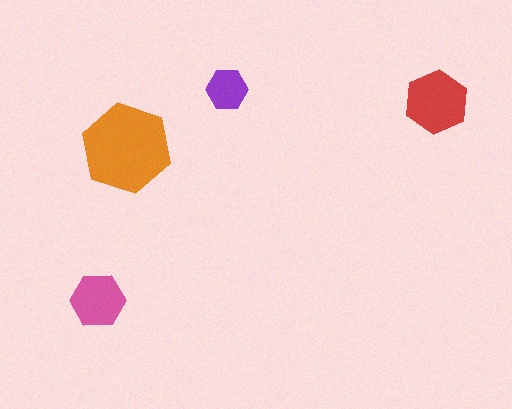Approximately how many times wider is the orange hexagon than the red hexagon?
About 1.5 times wider.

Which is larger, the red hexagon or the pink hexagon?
The red one.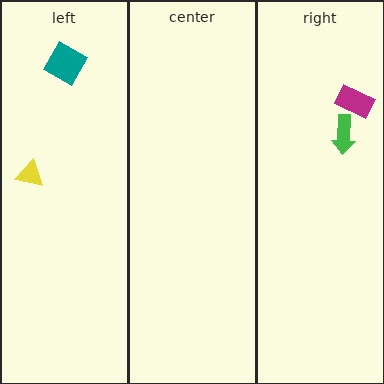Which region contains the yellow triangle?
The left region.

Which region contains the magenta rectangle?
The right region.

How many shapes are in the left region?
2.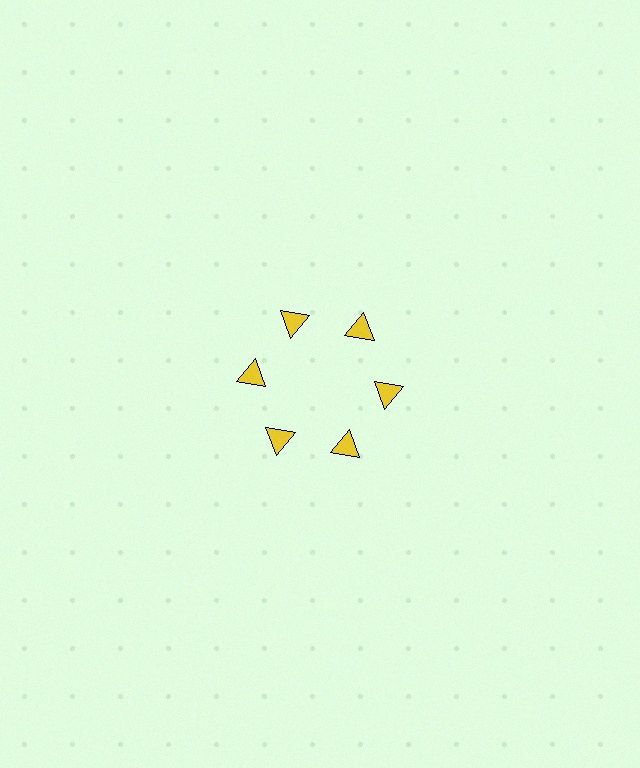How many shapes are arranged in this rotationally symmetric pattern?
There are 6 shapes, arranged in 6 groups of 1.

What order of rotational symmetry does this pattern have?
This pattern has 6-fold rotational symmetry.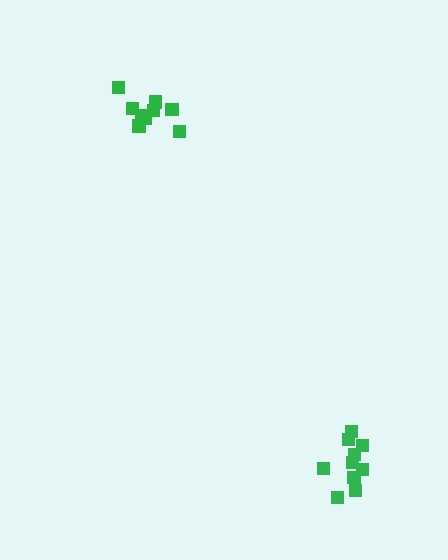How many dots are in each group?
Group 1: 9 dots, Group 2: 10 dots (19 total).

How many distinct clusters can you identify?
There are 2 distinct clusters.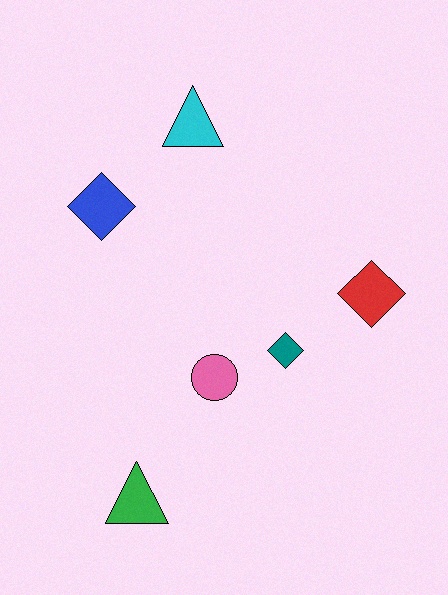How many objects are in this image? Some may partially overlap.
There are 6 objects.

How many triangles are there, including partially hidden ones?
There are 2 triangles.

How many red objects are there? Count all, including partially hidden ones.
There is 1 red object.